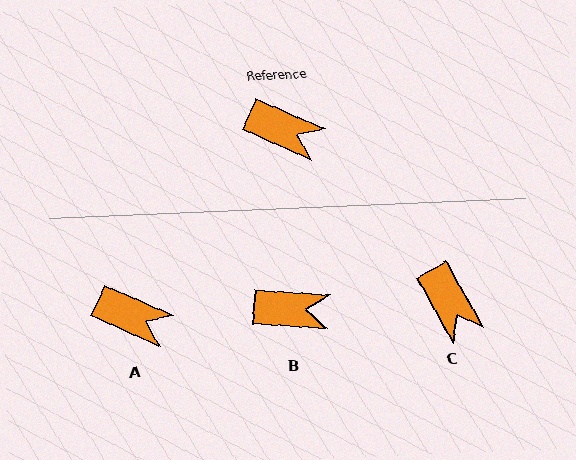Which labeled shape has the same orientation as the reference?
A.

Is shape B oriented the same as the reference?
No, it is off by about 20 degrees.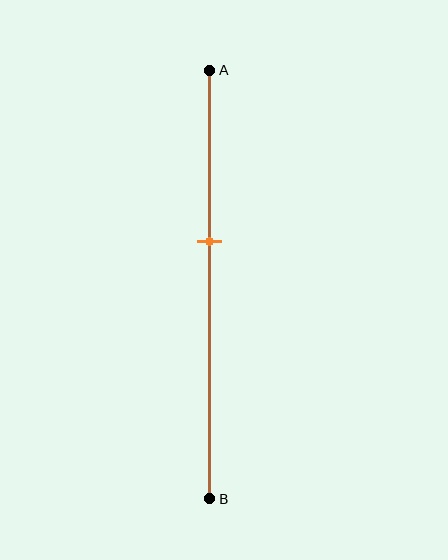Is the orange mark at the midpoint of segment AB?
No, the mark is at about 40% from A, not at the 50% midpoint.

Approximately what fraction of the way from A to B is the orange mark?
The orange mark is approximately 40% of the way from A to B.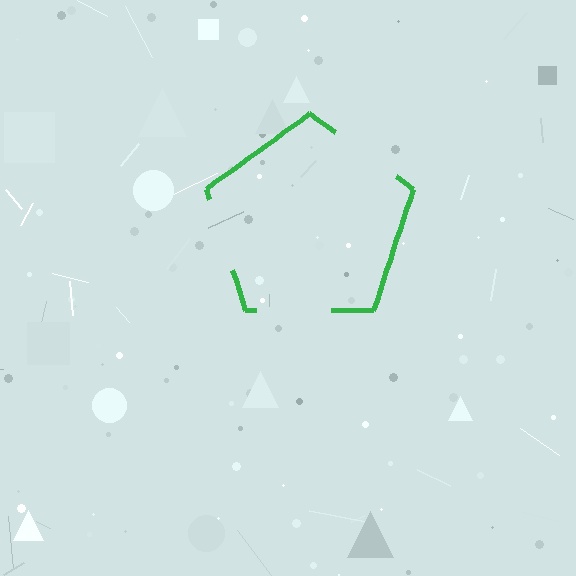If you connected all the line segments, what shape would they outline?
They would outline a pentagon.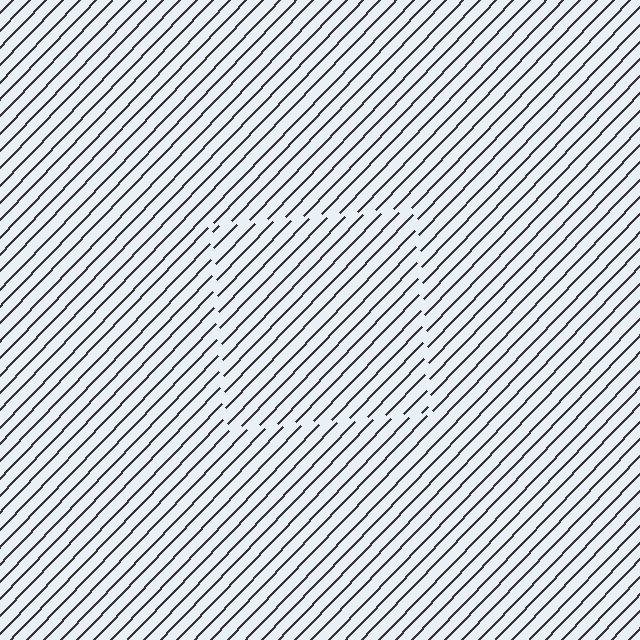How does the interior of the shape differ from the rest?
The interior of the shape contains the same grating, shifted by half a period — the contour is defined by the phase discontinuity where line-ends from the inner and outer gratings abut.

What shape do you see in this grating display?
An illusory square. The interior of the shape contains the same grating, shifted by half a period — the contour is defined by the phase discontinuity where line-ends from the inner and outer gratings abut.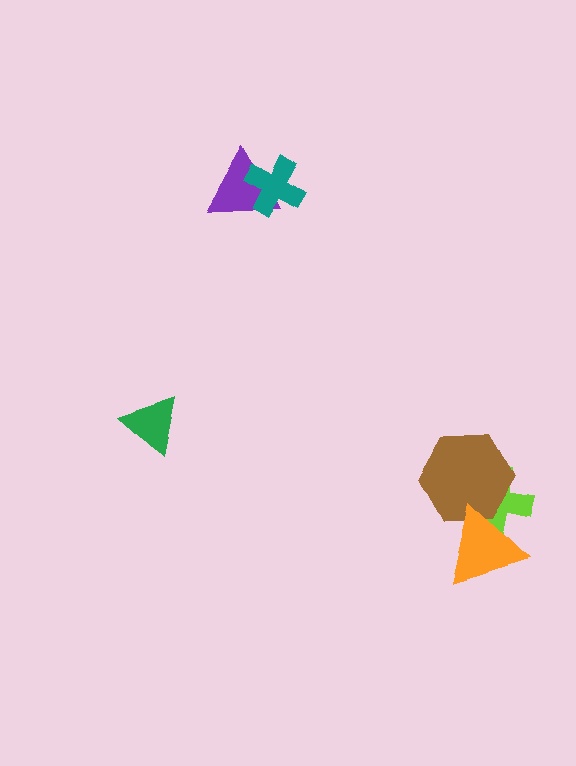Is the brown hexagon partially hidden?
Yes, it is partially covered by another shape.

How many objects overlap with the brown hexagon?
2 objects overlap with the brown hexagon.